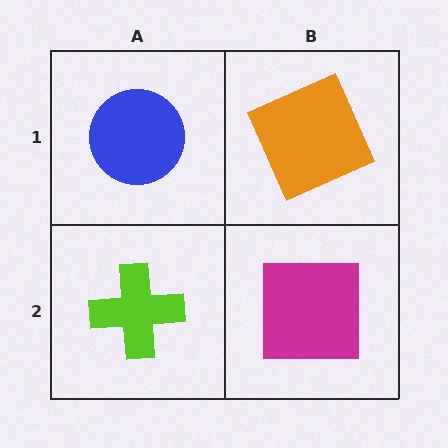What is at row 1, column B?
An orange square.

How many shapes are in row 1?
2 shapes.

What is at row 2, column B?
A magenta square.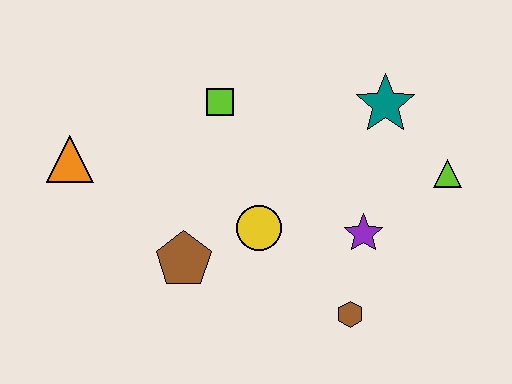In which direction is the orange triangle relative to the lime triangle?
The orange triangle is to the left of the lime triangle.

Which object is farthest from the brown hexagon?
The orange triangle is farthest from the brown hexagon.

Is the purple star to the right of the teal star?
No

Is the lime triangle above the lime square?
No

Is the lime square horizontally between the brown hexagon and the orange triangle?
Yes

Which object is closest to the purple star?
The brown hexagon is closest to the purple star.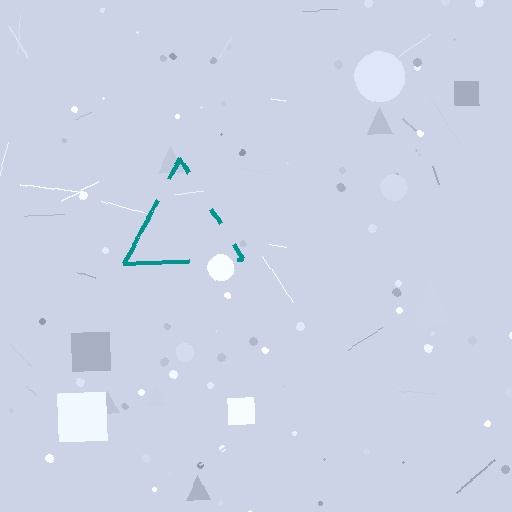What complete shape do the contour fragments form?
The contour fragments form a triangle.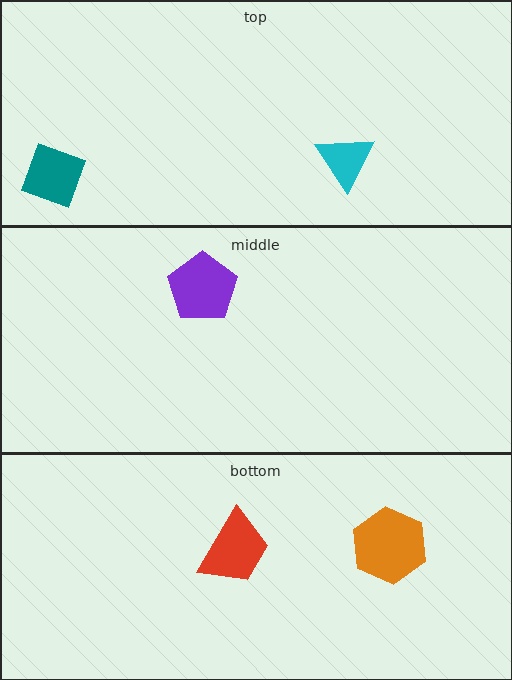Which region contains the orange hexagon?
The bottom region.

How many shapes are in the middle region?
1.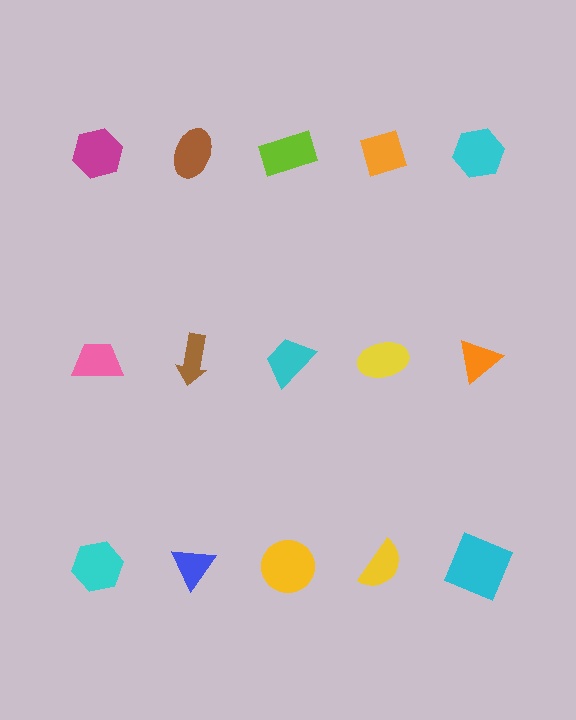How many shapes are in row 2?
5 shapes.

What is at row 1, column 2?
A brown ellipse.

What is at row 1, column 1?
A magenta hexagon.